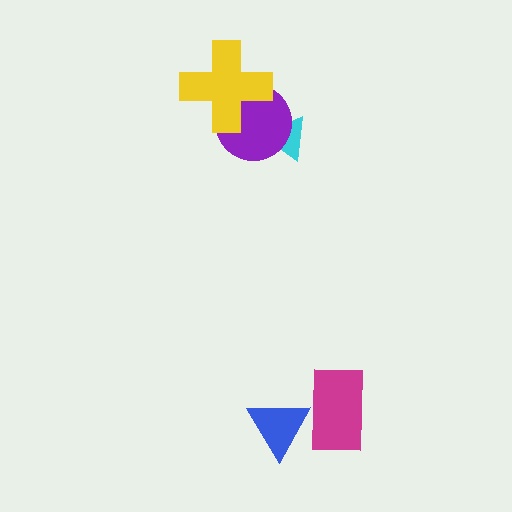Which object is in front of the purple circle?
The yellow cross is in front of the purple circle.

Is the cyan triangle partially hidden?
Yes, it is partially covered by another shape.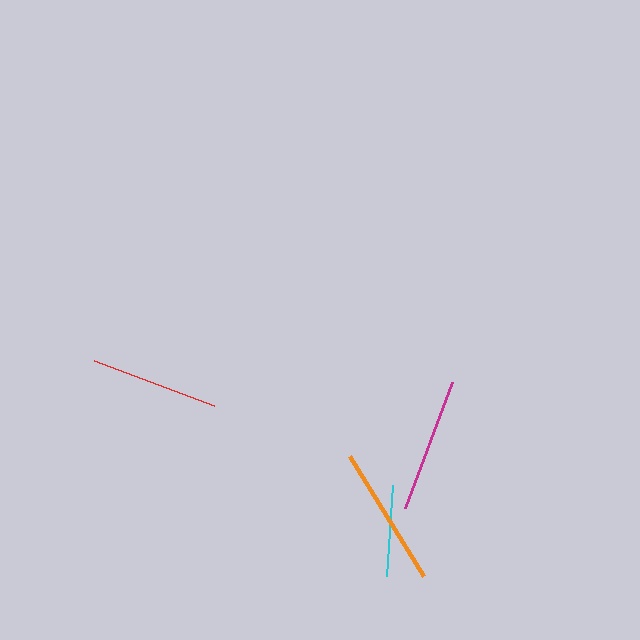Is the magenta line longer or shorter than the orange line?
The orange line is longer than the magenta line.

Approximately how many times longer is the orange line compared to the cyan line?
The orange line is approximately 1.6 times the length of the cyan line.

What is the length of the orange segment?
The orange segment is approximately 141 pixels long.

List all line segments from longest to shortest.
From longest to shortest: orange, magenta, red, cyan.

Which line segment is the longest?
The orange line is the longest at approximately 141 pixels.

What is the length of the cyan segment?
The cyan segment is approximately 91 pixels long.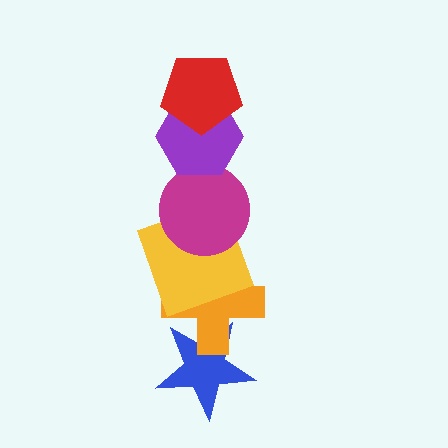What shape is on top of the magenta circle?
The purple hexagon is on top of the magenta circle.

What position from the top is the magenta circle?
The magenta circle is 3rd from the top.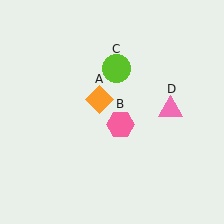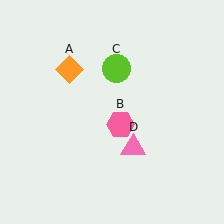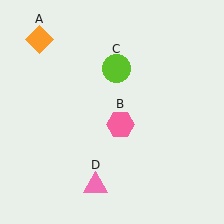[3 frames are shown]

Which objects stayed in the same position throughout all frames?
Pink hexagon (object B) and lime circle (object C) remained stationary.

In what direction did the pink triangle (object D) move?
The pink triangle (object D) moved down and to the left.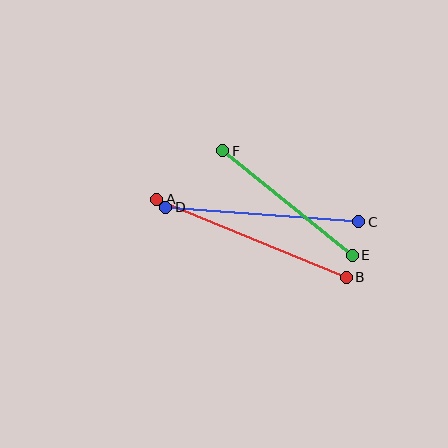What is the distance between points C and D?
The distance is approximately 193 pixels.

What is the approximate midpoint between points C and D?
The midpoint is at approximately (262, 215) pixels.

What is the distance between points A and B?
The distance is approximately 205 pixels.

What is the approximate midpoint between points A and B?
The midpoint is at approximately (251, 238) pixels.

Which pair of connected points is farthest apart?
Points A and B are farthest apart.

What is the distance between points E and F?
The distance is approximately 167 pixels.